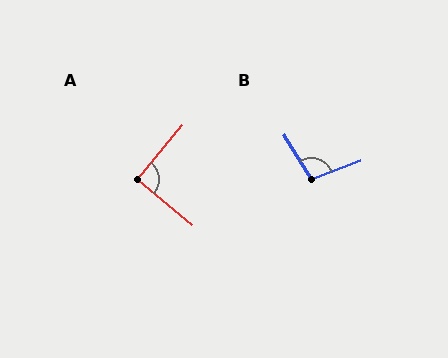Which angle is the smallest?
A, at approximately 89 degrees.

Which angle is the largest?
B, at approximately 101 degrees.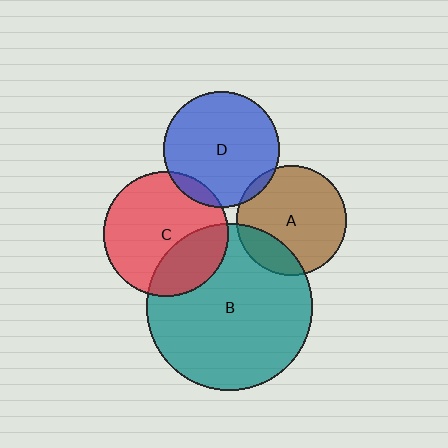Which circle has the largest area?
Circle B (teal).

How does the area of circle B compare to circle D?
Approximately 2.1 times.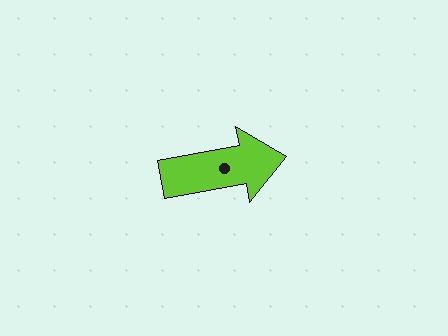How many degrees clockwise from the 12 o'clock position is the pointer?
Approximately 80 degrees.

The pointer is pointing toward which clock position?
Roughly 3 o'clock.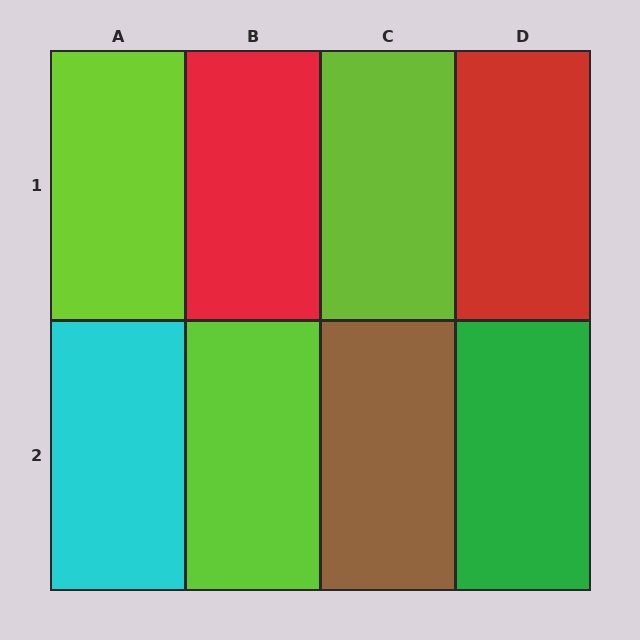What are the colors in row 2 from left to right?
Cyan, lime, brown, green.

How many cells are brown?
1 cell is brown.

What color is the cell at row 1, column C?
Lime.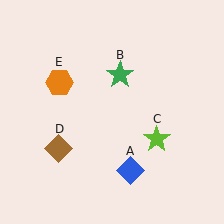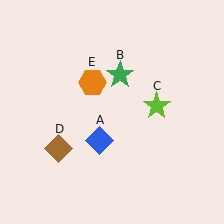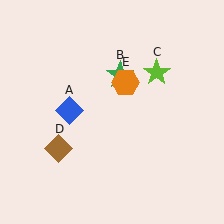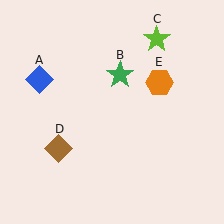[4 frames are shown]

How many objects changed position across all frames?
3 objects changed position: blue diamond (object A), lime star (object C), orange hexagon (object E).